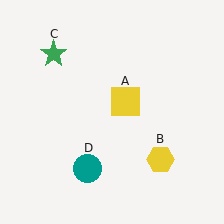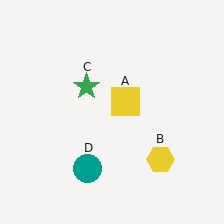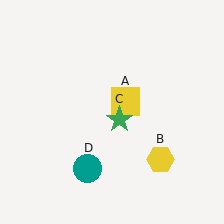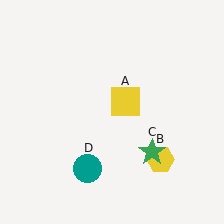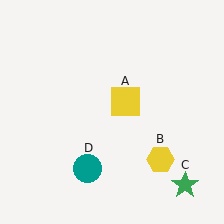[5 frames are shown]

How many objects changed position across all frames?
1 object changed position: green star (object C).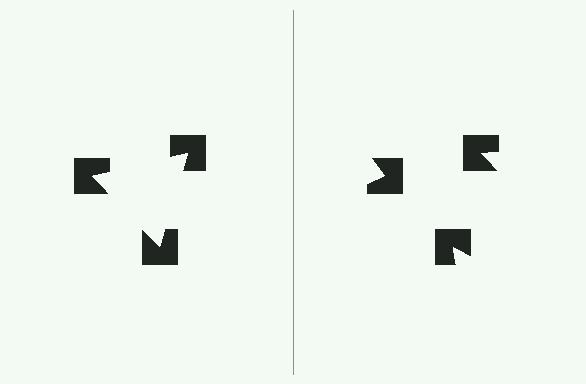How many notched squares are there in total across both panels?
6 — 3 on each side.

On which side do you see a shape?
An illusory triangle appears on the left side. On the right side the wedge cuts are rotated, so no coherent shape forms.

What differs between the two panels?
The notched squares are positioned identically on both sides; only the wedge orientations differ. On the left they align to a triangle; on the right they are misaligned.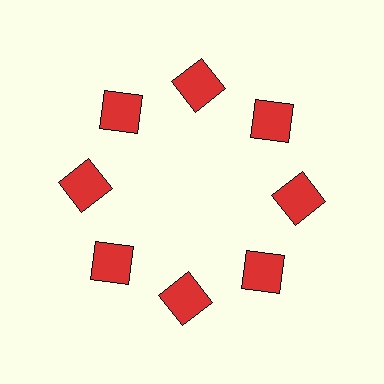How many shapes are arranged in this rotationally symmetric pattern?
There are 8 shapes, arranged in 8 groups of 1.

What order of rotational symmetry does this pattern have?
This pattern has 8-fold rotational symmetry.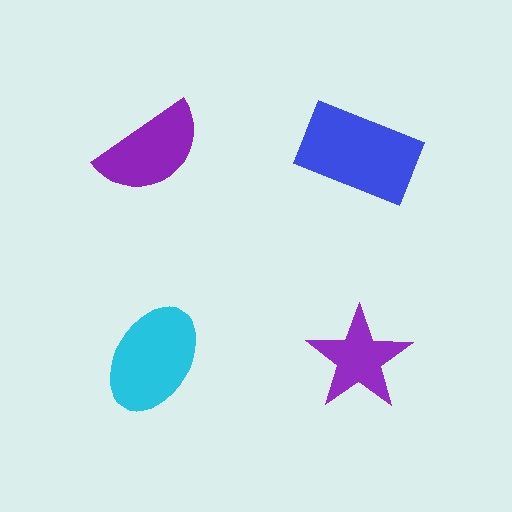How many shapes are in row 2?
2 shapes.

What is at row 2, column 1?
A cyan ellipse.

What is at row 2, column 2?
A purple star.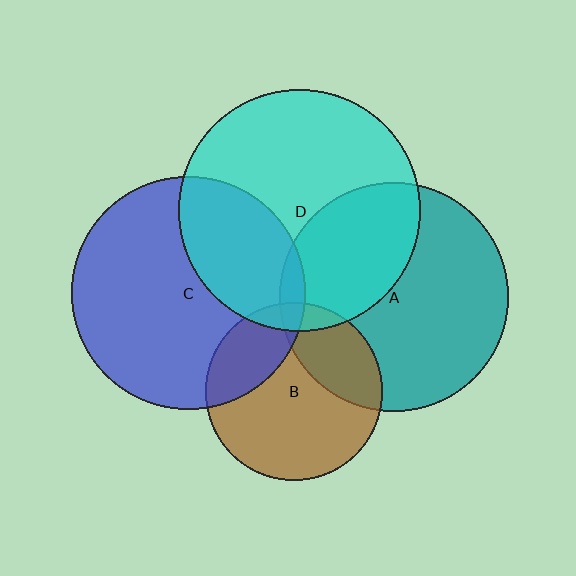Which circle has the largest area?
Circle D (cyan).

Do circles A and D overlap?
Yes.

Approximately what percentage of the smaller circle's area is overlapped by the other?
Approximately 35%.